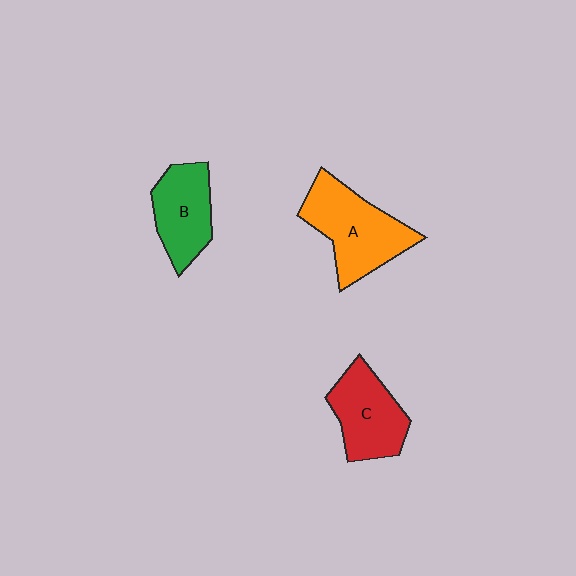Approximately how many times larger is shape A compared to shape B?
Approximately 1.4 times.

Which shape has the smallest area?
Shape B (green).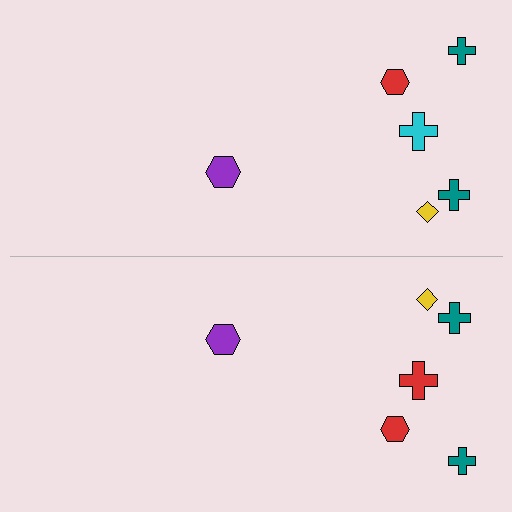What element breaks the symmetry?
The red cross on the bottom side breaks the symmetry — its mirror counterpart is cyan.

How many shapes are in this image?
There are 12 shapes in this image.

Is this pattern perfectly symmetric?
No, the pattern is not perfectly symmetric. The red cross on the bottom side breaks the symmetry — its mirror counterpart is cyan.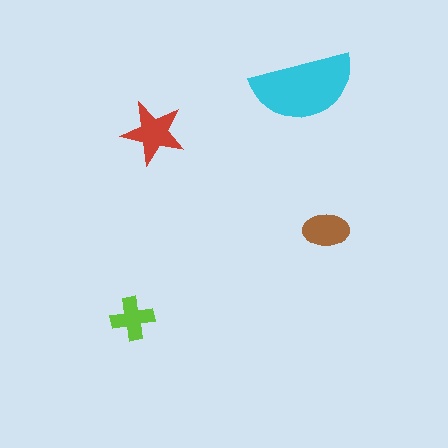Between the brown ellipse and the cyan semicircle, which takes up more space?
The cyan semicircle.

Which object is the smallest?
The lime cross.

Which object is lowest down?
The lime cross is bottommost.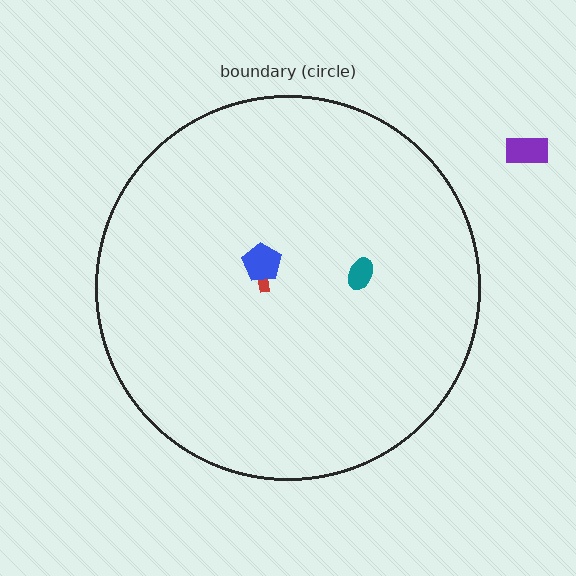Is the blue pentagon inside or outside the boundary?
Inside.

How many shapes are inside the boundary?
3 inside, 1 outside.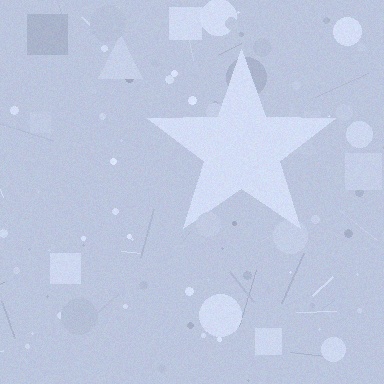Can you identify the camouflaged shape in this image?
The camouflaged shape is a star.